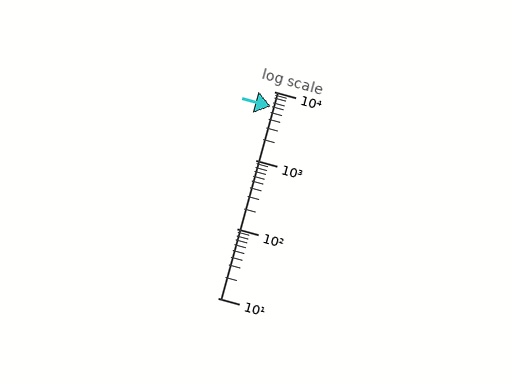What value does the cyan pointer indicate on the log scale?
The pointer indicates approximately 6000.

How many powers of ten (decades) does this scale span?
The scale spans 3 decades, from 10 to 10000.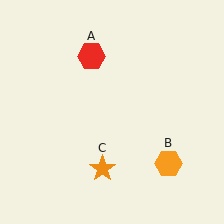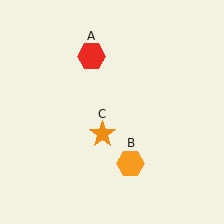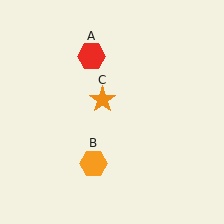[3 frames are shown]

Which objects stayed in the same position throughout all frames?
Red hexagon (object A) remained stationary.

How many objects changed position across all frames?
2 objects changed position: orange hexagon (object B), orange star (object C).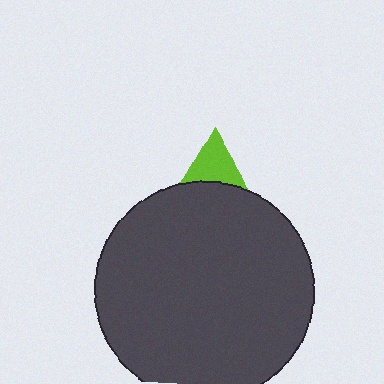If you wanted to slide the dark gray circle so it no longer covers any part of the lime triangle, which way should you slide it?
Slide it down — that is the most direct way to separate the two shapes.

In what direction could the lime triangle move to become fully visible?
The lime triangle could move up. That would shift it out from behind the dark gray circle entirely.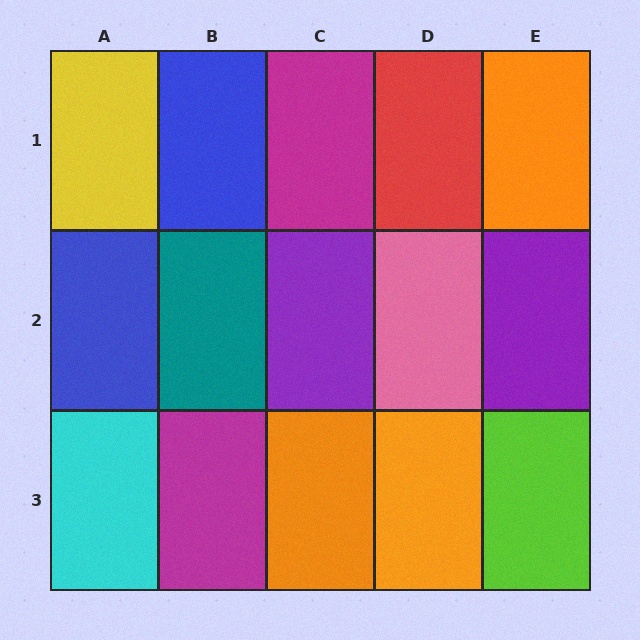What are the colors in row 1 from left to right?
Yellow, blue, magenta, red, orange.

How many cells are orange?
3 cells are orange.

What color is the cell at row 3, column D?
Orange.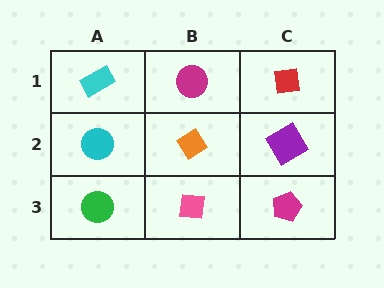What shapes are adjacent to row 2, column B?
A magenta circle (row 1, column B), a pink square (row 3, column B), a cyan circle (row 2, column A), a purple diamond (row 2, column C).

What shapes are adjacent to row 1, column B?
An orange diamond (row 2, column B), a cyan rectangle (row 1, column A), a red square (row 1, column C).